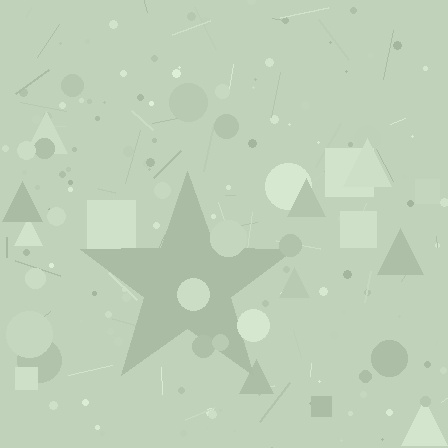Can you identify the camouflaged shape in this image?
The camouflaged shape is a star.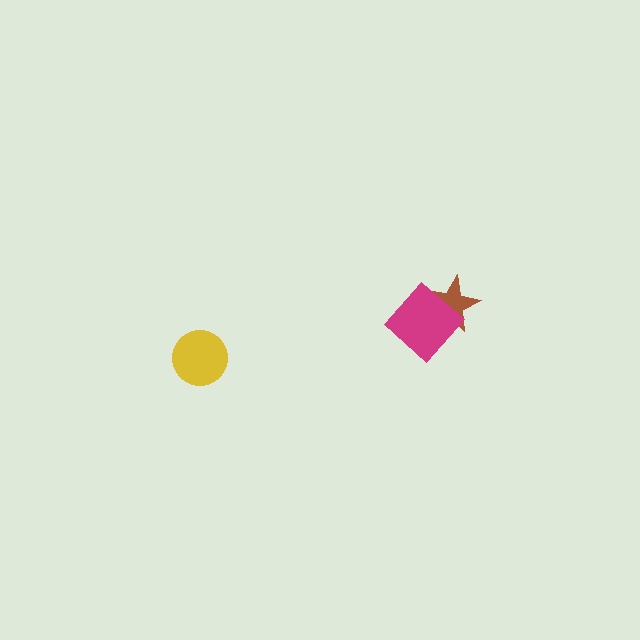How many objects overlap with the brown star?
1 object overlaps with the brown star.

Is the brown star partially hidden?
Yes, it is partially covered by another shape.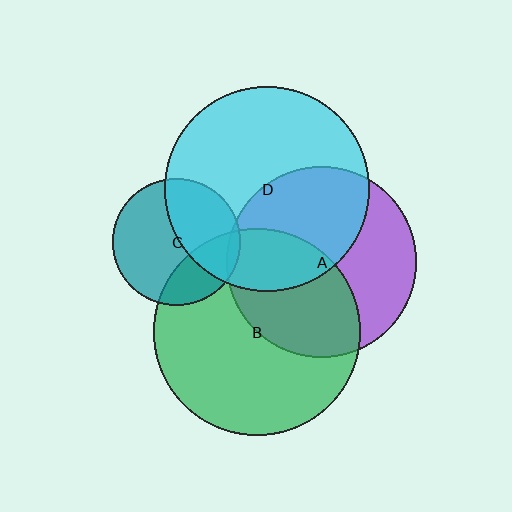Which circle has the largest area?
Circle B (green).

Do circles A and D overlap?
Yes.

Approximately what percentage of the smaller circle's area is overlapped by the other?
Approximately 45%.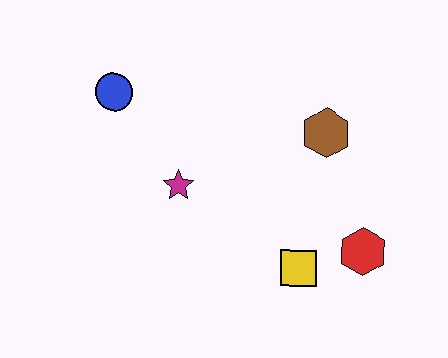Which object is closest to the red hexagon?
The yellow square is closest to the red hexagon.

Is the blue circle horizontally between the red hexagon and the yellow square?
No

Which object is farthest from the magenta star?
The red hexagon is farthest from the magenta star.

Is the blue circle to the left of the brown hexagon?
Yes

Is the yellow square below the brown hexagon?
Yes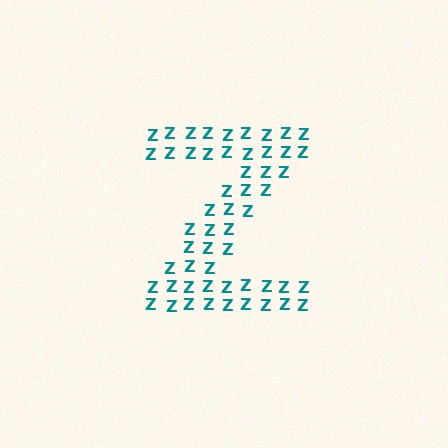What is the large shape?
The large shape is the letter Z.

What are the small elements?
The small elements are letter Z's.